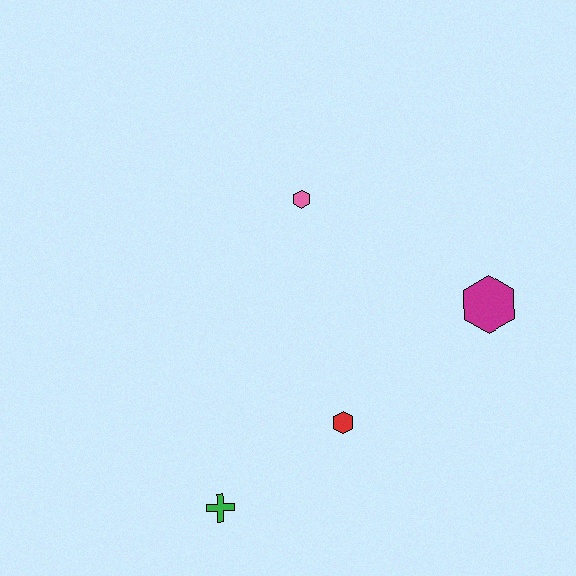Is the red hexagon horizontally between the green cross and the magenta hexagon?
Yes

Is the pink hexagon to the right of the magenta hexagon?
No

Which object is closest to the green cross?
The red hexagon is closest to the green cross.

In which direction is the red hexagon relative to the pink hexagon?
The red hexagon is below the pink hexagon.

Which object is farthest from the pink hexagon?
The green cross is farthest from the pink hexagon.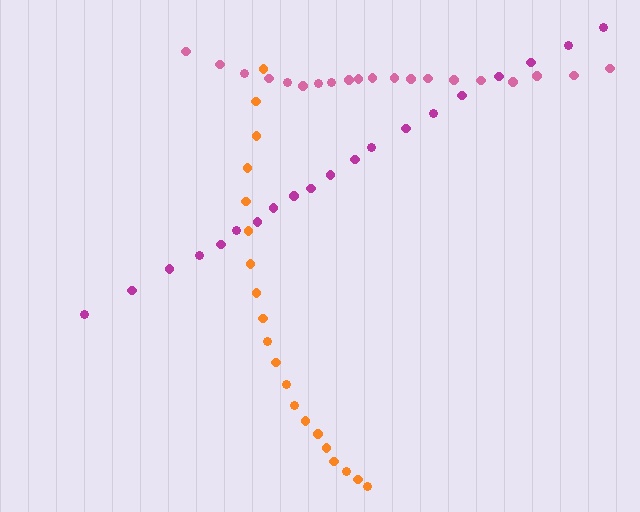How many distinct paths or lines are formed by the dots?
There are 3 distinct paths.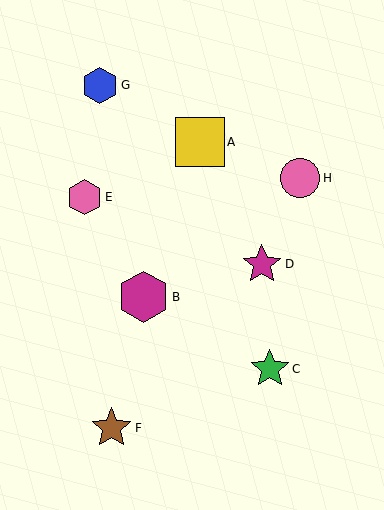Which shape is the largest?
The magenta hexagon (labeled B) is the largest.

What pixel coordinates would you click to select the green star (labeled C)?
Click at (270, 369) to select the green star C.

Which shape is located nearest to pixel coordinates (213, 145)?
The yellow square (labeled A) at (200, 142) is nearest to that location.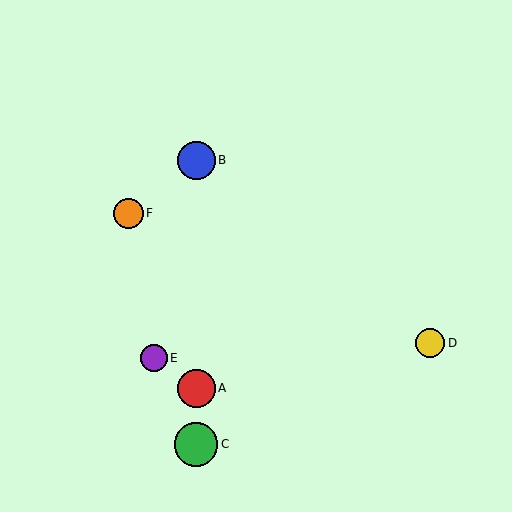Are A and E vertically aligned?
No, A is at x≈196 and E is at x≈154.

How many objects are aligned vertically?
3 objects (A, B, C) are aligned vertically.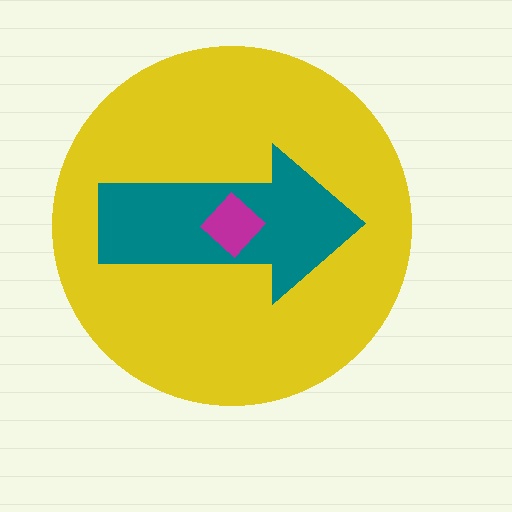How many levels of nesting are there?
3.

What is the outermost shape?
The yellow circle.